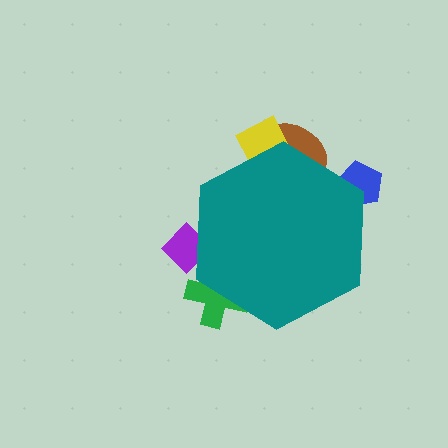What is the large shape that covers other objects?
A teal hexagon.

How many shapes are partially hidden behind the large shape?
5 shapes are partially hidden.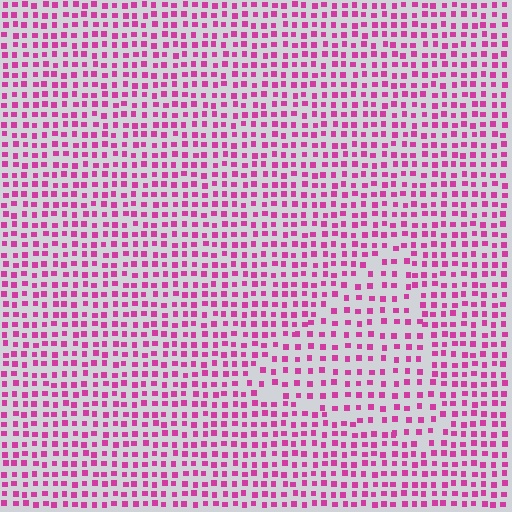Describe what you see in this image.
The image contains small magenta elements arranged at two different densities. A triangle-shaped region is visible where the elements are less densely packed than the surrounding area.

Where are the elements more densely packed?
The elements are more densely packed outside the triangle boundary.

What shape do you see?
I see a triangle.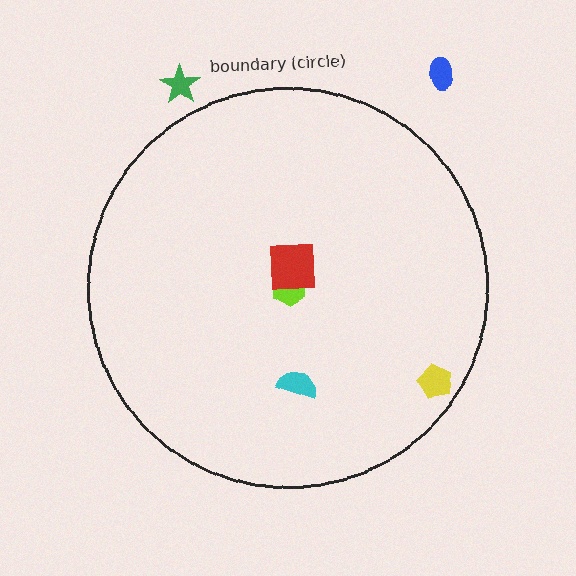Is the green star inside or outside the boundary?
Outside.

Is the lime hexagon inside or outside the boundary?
Inside.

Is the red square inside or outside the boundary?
Inside.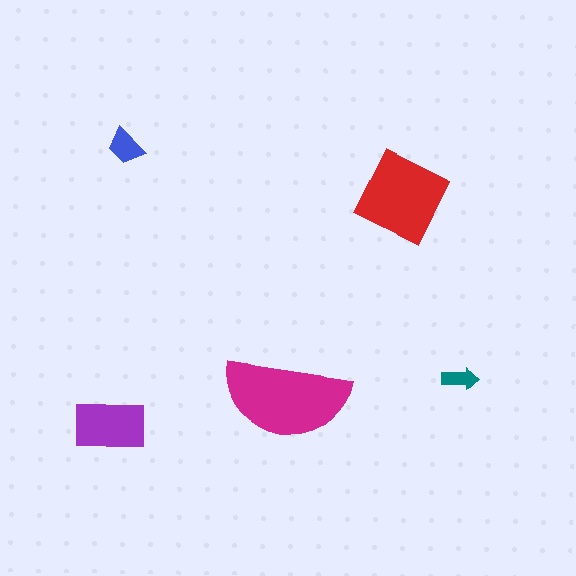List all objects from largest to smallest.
The magenta semicircle, the red square, the purple rectangle, the blue trapezoid, the teal arrow.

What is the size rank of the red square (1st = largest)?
2nd.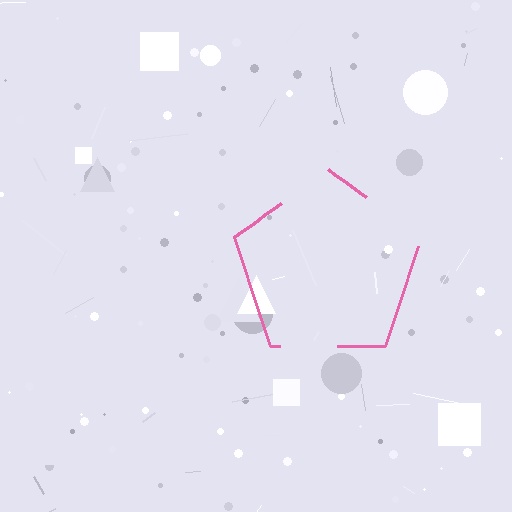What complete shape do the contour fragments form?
The contour fragments form a pentagon.